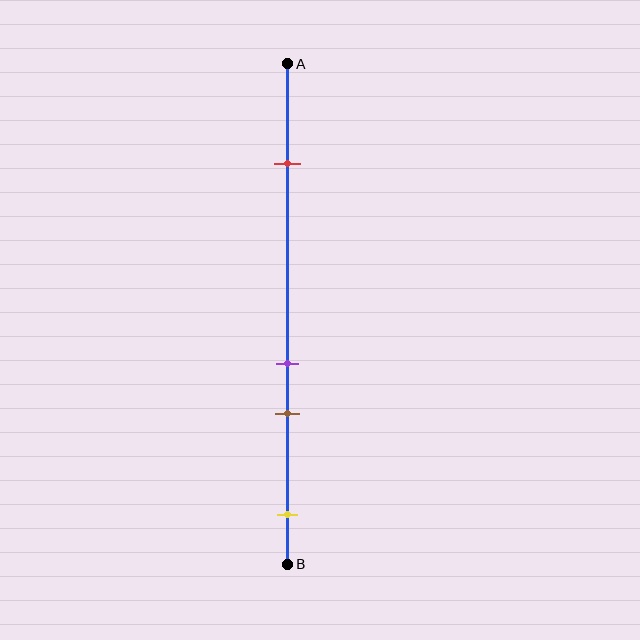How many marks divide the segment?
There are 4 marks dividing the segment.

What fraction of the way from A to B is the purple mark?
The purple mark is approximately 60% (0.6) of the way from A to B.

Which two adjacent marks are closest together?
The purple and brown marks are the closest adjacent pair.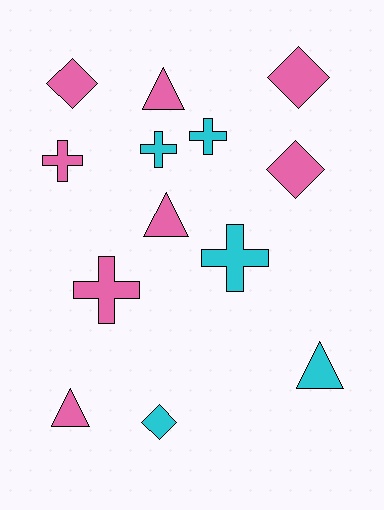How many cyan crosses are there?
There are 3 cyan crosses.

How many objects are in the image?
There are 13 objects.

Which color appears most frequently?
Pink, with 8 objects.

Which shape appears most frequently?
Cross, with 5 objects.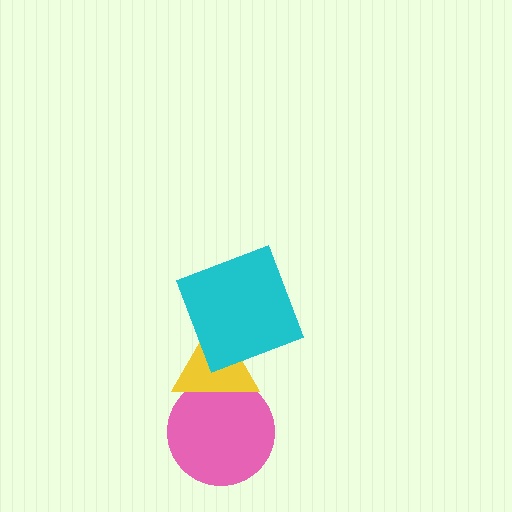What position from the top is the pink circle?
The pink circle is 3rd from the top.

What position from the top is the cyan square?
The cyan square is 1st from the top.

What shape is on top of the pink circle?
The yellow triangle is on top of the pink circle.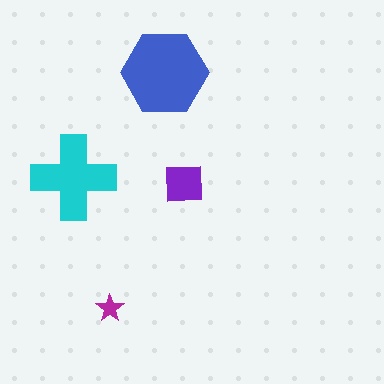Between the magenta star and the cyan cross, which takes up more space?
The cyan cross.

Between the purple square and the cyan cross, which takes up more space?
The cyan cross.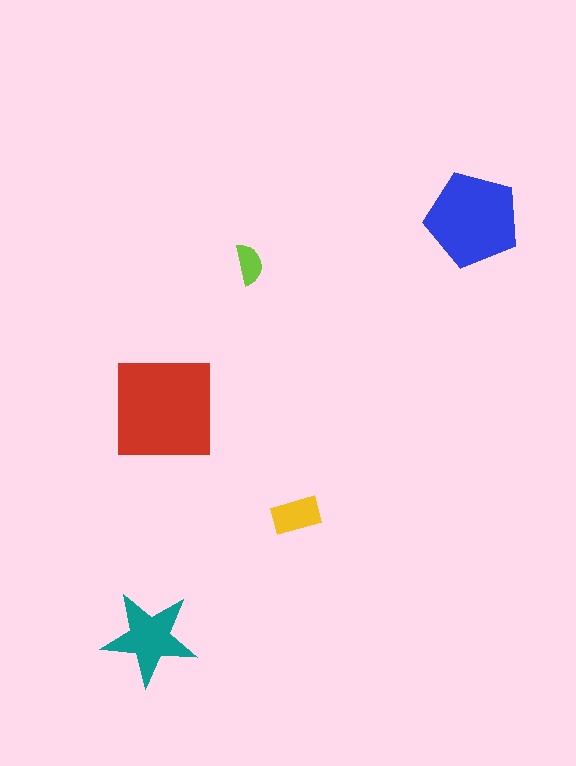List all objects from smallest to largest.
The lime semicircle, the yellow rectangle, the teal star, the blue pentagon, the red square.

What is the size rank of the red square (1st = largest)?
1st.